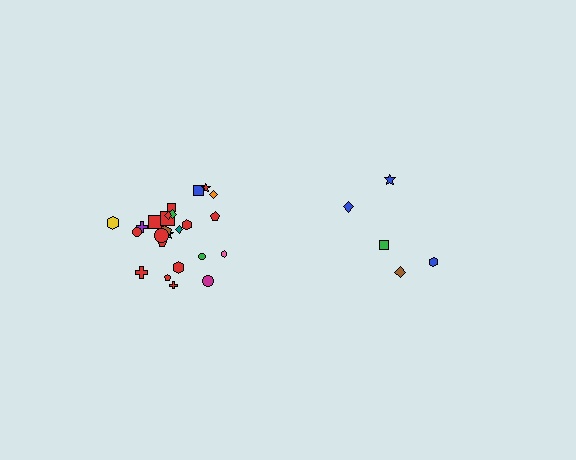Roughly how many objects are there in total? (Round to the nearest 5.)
Roughly 30 objects in total.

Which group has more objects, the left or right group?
The left group.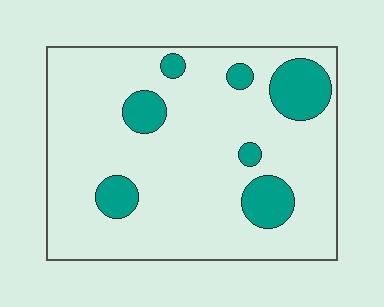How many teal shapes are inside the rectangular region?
7.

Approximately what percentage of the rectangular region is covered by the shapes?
Approximately 15%.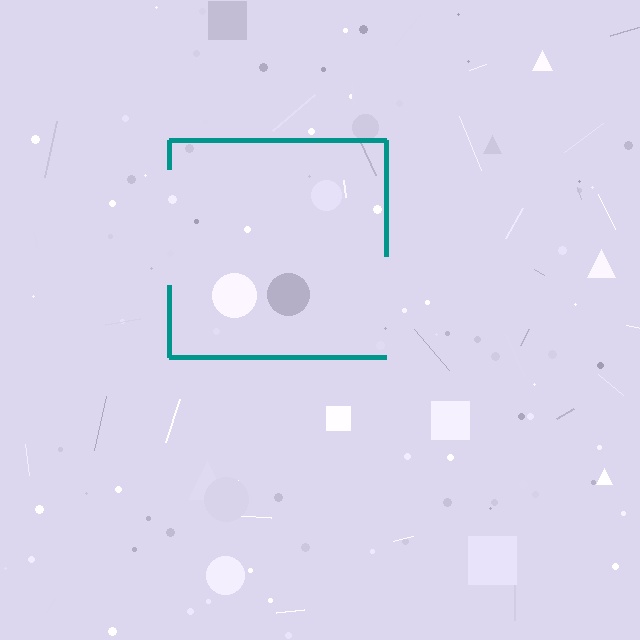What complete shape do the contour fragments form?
The contour fragments form a square.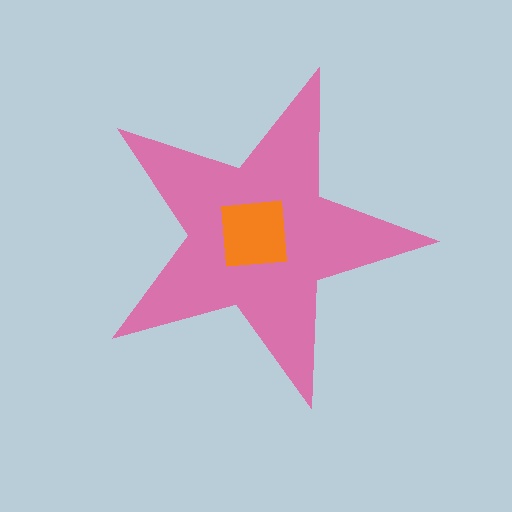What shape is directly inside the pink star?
The orange square.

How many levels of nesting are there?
2.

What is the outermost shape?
The pink star.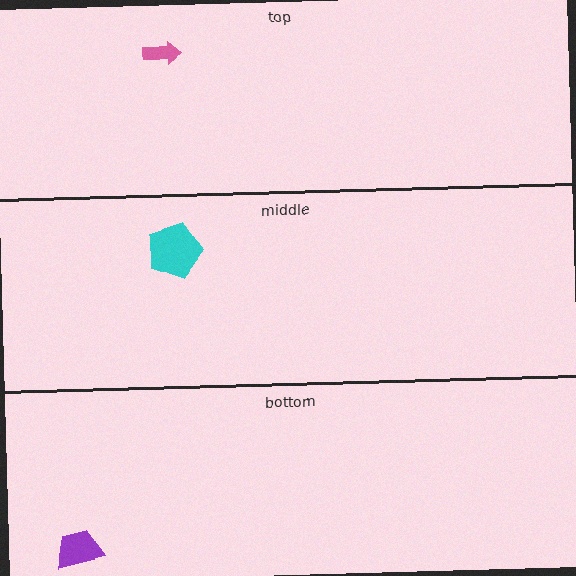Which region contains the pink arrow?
The top region.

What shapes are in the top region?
The pink arrow.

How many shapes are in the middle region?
1.